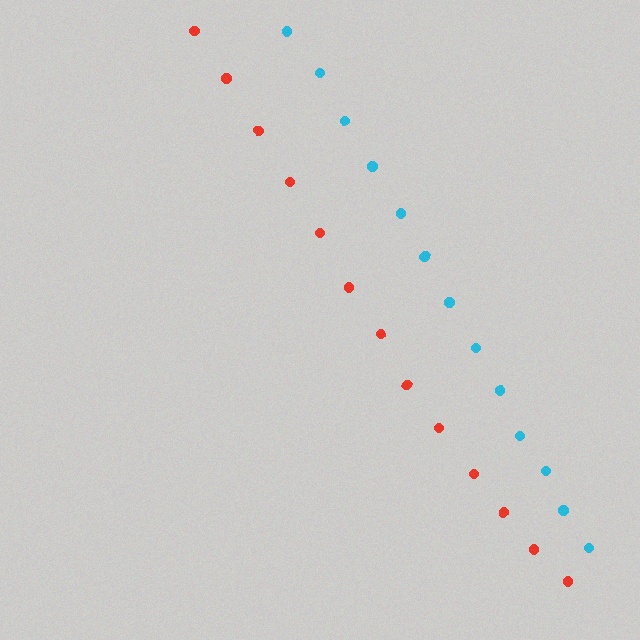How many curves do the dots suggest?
There are 2 distinct paths.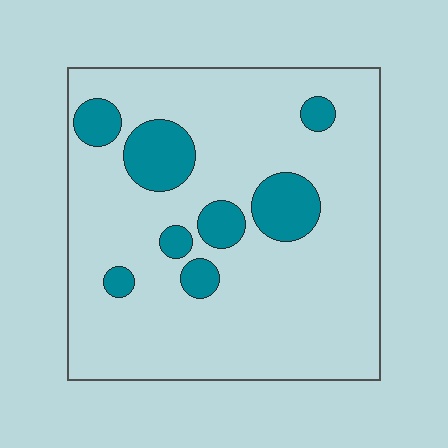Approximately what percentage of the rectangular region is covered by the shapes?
Approximately 15%.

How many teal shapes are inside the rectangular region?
8.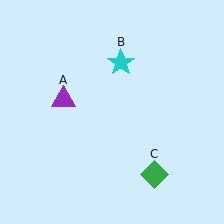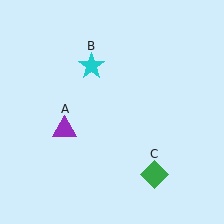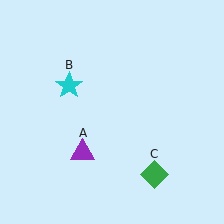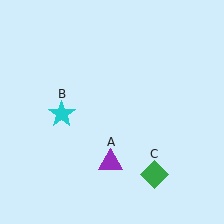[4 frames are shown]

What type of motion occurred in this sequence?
The purple triangle (object A), cyan star (object B) rotated counterclockwise around the center of the scene.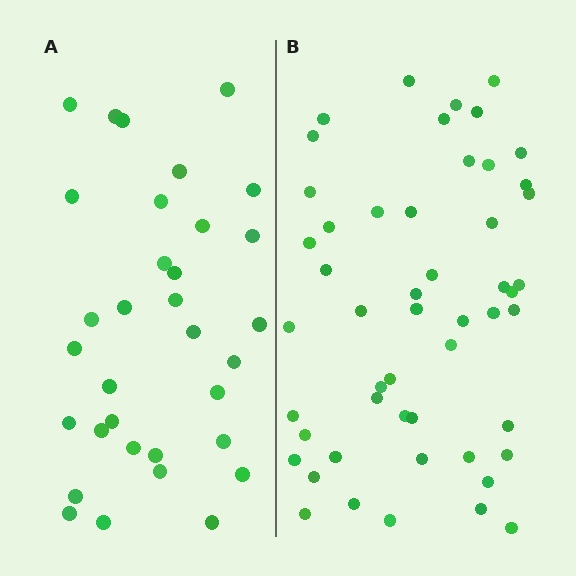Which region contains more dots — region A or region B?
Region B (the right region) has more dots.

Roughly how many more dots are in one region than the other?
Region B has approximately 20 more dots than region A.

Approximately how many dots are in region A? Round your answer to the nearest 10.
About 30 dots. (The exact count is 33, which rounds to 30.)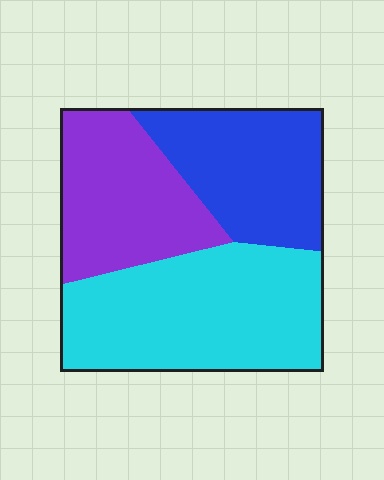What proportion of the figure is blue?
Blue takes up between a sixth and a third of the figure.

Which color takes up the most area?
Cyan, at roughly 45%.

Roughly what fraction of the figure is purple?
Purple takes up about one quarter (1/4) of the figure.